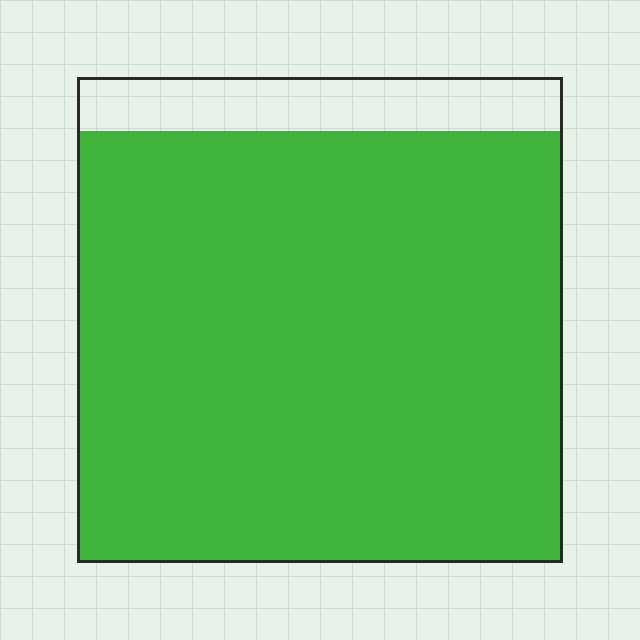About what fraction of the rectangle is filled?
About nine tenths (9/10).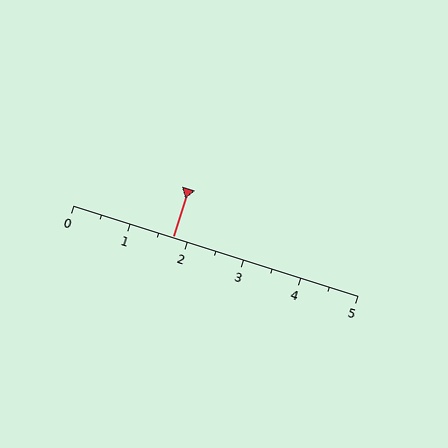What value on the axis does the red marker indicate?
The marker indicates approximately 1.8.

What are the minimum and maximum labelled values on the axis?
The axis runs from 0 to 5.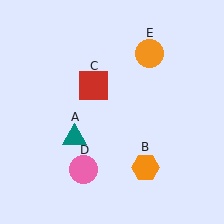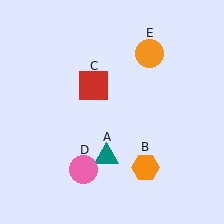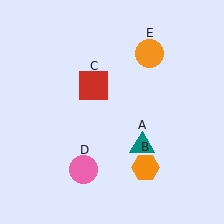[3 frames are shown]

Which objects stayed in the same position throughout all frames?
Orange hexagon (object B) and red square (object C) and pink circle (object D) and orange circle (object E) remained stationary.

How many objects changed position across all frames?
1 object changed position: teal triangle (object A).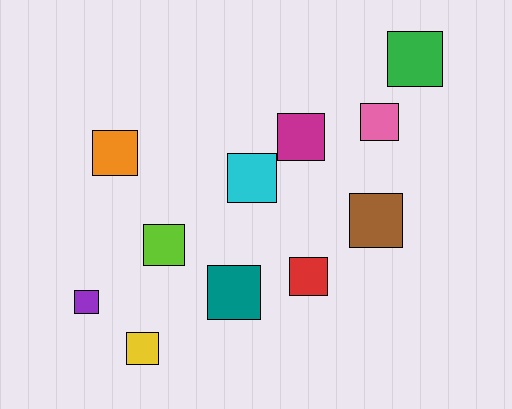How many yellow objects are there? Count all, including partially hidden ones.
There is 1 yellow object.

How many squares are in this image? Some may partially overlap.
There are 11 squares.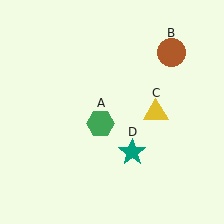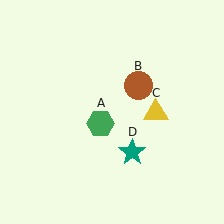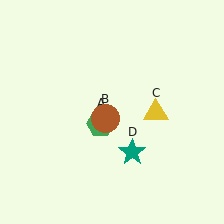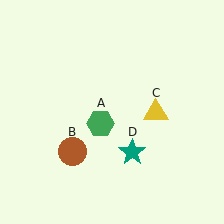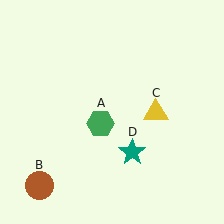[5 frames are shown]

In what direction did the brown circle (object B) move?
The brown circle (object B) moved down and to the left.